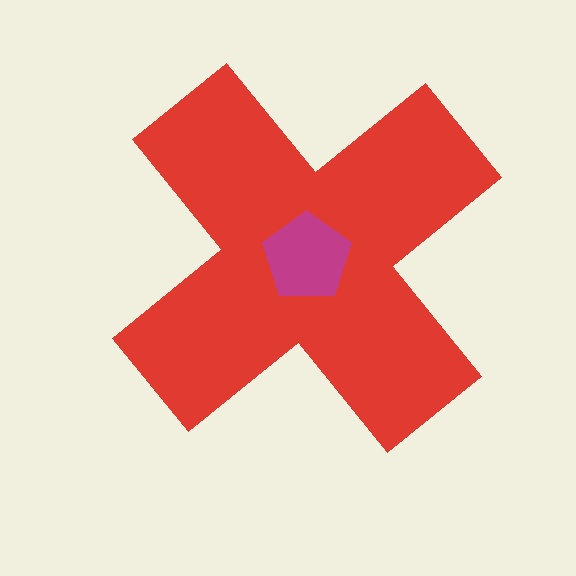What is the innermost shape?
The magenta pentagon.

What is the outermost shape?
The red cross.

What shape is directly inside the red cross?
The magenta pentagon.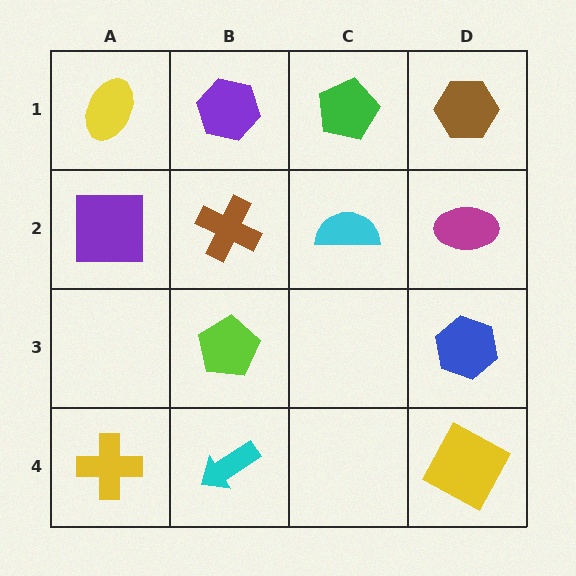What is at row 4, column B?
A cyan arrow.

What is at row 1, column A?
A yellow ellipse.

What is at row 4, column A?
A yellow cross.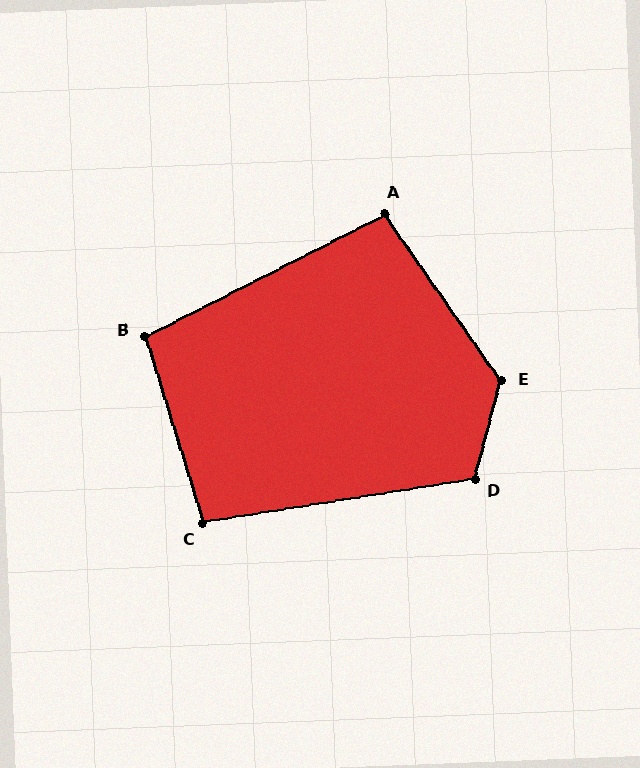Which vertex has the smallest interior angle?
A, at approximately 98 degrees.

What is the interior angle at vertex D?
Approximately 114 degrees (obtuse).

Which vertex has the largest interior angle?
E, at approximately 130 degrees.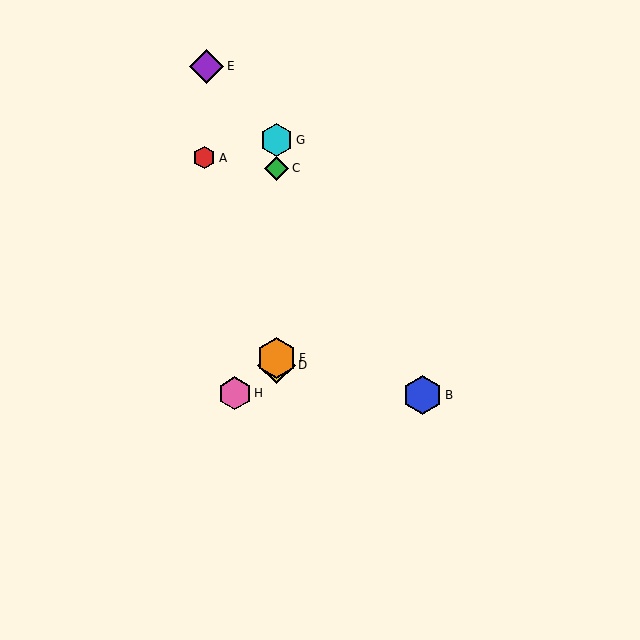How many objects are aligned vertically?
4 objects (C, D, F, G) are aligned vertically.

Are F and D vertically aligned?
Yes, both are at x≈276.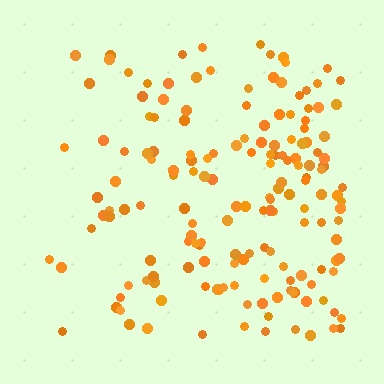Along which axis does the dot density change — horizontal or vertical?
Horizontal.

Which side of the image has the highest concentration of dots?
The right.